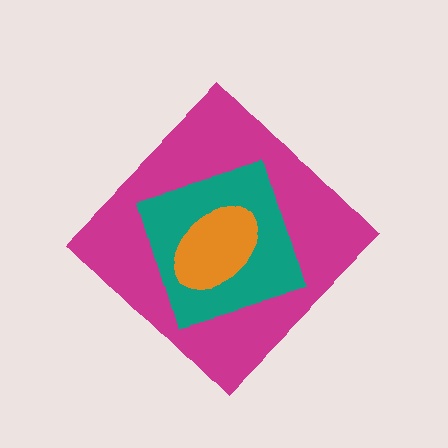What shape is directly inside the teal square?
The orange ellipse.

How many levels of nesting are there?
3.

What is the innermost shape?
The orange ellipse.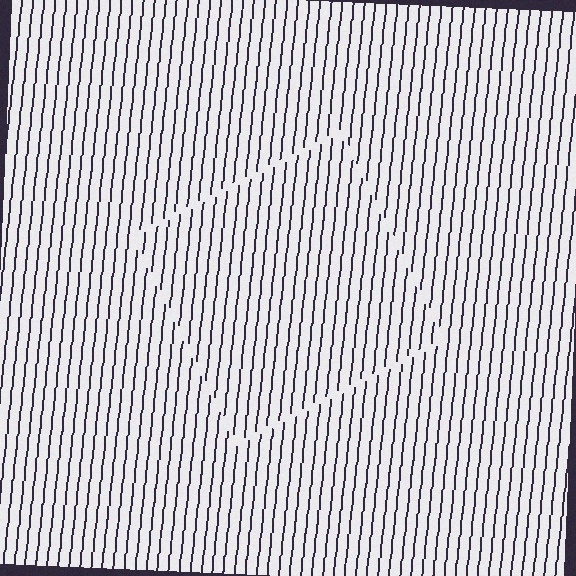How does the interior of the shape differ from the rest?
The interior of the shape contains the same grating, shifted by half a period — the contour is defined by the phase discontinuity where line-ends from the inner and outer gratings abut.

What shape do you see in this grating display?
An illusory square. The interior of the shape contains the same grating, shifted by half a period — the contour is defined by the phase discontinuity where line-ends from the inner and outer gratings abut.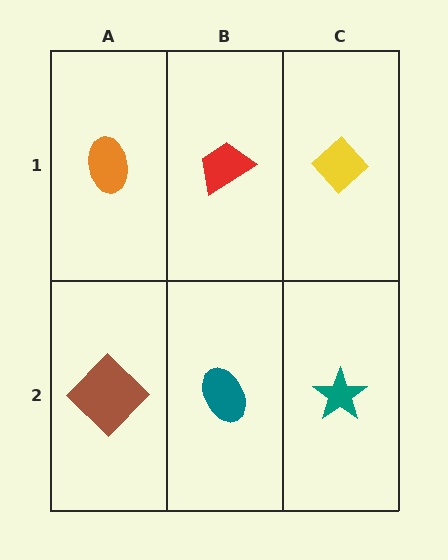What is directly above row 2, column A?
An orange ellipse.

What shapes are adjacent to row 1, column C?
A teal star (row 2, column C), a red trapezoid (row 1, column B).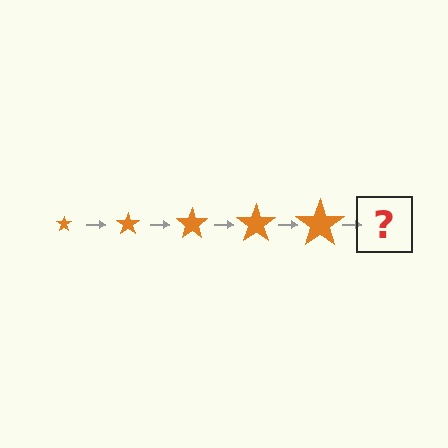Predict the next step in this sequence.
The next step is an orange star, larger than the previous one.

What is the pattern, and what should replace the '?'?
The pattern is that the star gets progressively larger each step. The '?' should be an orange star, larger than the previous one.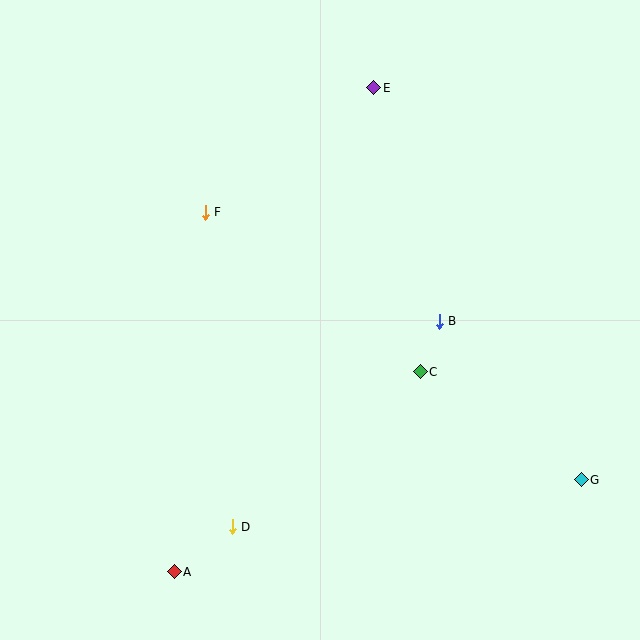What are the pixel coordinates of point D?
Point D is at (232, 527).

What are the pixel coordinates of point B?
Point B is at (439, 321).